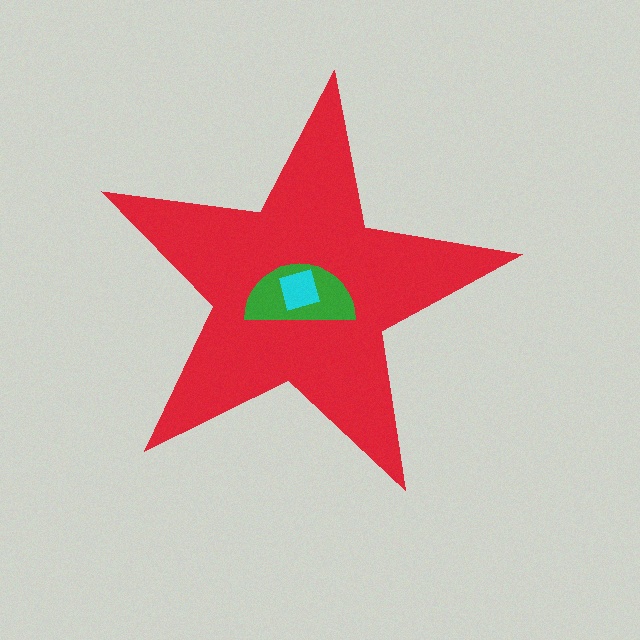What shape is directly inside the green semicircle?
The cyan square.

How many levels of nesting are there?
3.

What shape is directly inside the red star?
The green semicircle.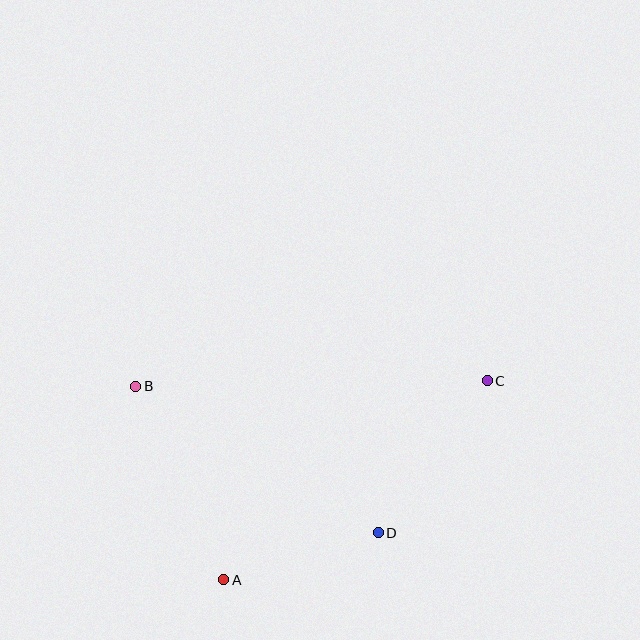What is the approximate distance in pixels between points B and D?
The distance between B and D is approximately 283 pixels.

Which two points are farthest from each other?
Points B and C are farthest from each other.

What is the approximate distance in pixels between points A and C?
The distance between A and C is approximately 331 pixels.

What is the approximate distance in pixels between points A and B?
The distance between A and B is approximately 212 pixels.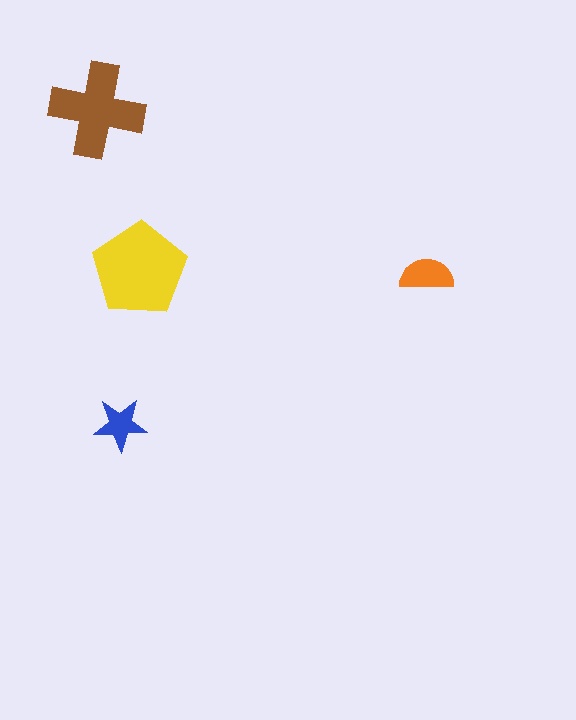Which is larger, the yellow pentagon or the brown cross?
The yellow pentagon.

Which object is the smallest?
The blue star.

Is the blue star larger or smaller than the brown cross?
Smaller.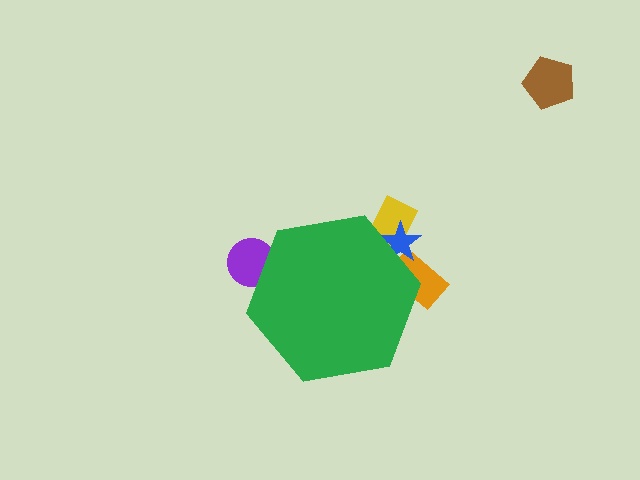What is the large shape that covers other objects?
A green hexagon.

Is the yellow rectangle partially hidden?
Yes, the yellow rectangle is partially hidden behind the green hexagon.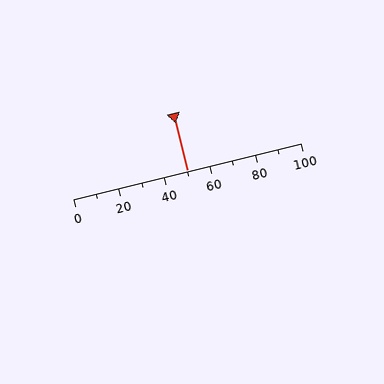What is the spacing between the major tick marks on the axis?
The major ticks are spaced 20 apart.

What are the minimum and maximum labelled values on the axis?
The axis runs from 0 to 100.